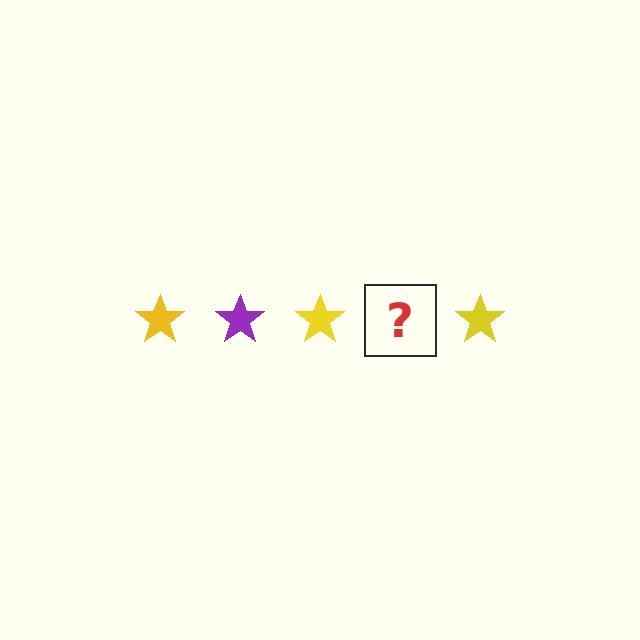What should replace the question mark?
The question mark should be replaced with a purple star.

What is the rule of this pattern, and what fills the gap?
The rule is that the pattern cycles through yellow, purple stars. The gap should be filled with a purple star.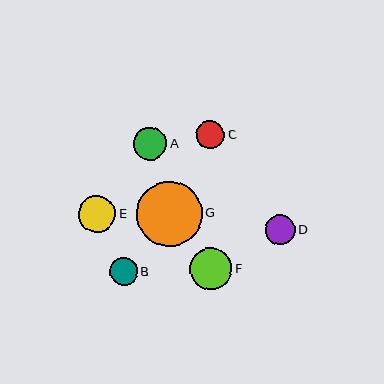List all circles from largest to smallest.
From largest to smallest: G, F, E, A, D, C, B.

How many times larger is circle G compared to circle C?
Circle G is approximately 2.3 times the size of circle C.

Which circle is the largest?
Circle G is the largest with a size of approximately 65 pixels.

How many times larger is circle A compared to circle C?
Circle A is approximately 1.2 times the size of circle C.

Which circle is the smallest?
Circle B is the smallest with a size of approximately 28 pixels.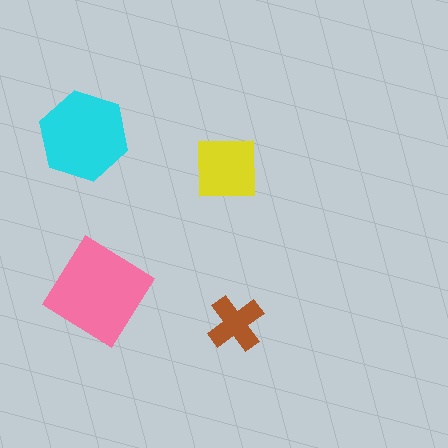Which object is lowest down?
The brown cross is bottommost.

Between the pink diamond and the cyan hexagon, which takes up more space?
The pink diamond.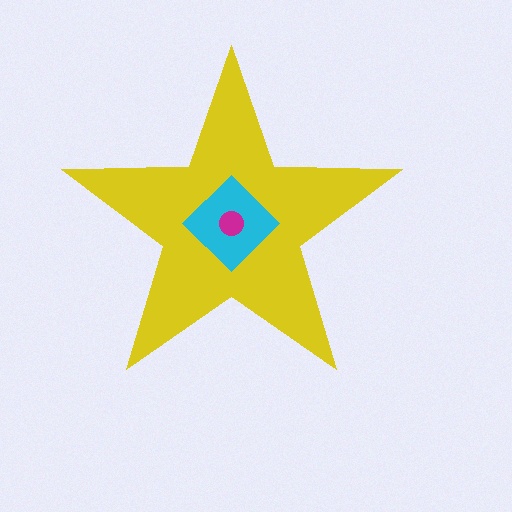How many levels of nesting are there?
3.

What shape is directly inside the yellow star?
The cyan diamond.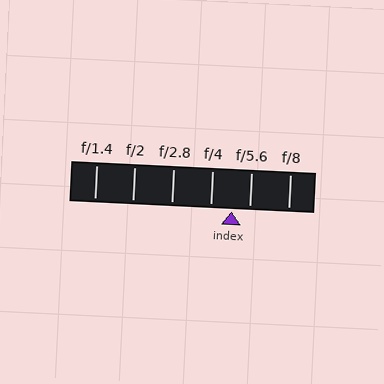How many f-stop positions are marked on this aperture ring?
There are 6 f-stop positions marked.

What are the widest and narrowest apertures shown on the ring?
The widest aperture shown is f/1.4 and the narrowest is f/8.